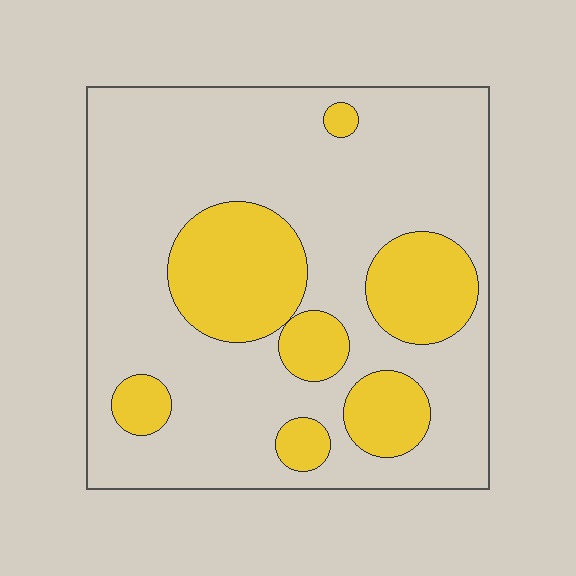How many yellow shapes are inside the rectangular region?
7.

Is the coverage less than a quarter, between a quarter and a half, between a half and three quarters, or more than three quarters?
Between a quarter and a half.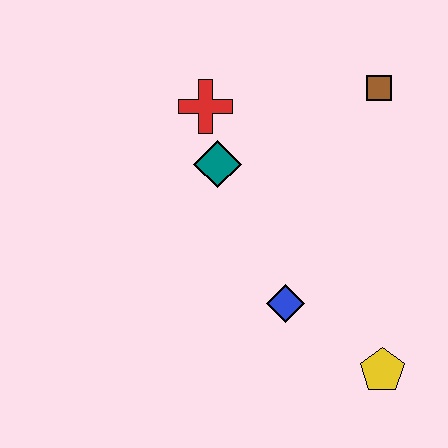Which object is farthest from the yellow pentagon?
The red cross is farthest from the yellow pentagon.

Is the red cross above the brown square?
No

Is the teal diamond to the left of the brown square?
Yes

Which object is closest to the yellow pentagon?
The blue diamond is closest to the yellow pentagon.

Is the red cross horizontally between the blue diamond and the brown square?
No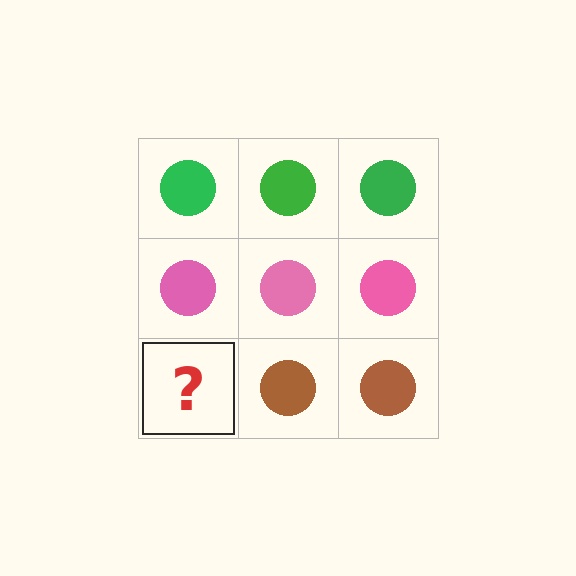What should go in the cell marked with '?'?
The missing cell should contain a brown circle.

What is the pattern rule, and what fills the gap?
The rule is that each row has a consistent color. The gap should be filled with a brown circle.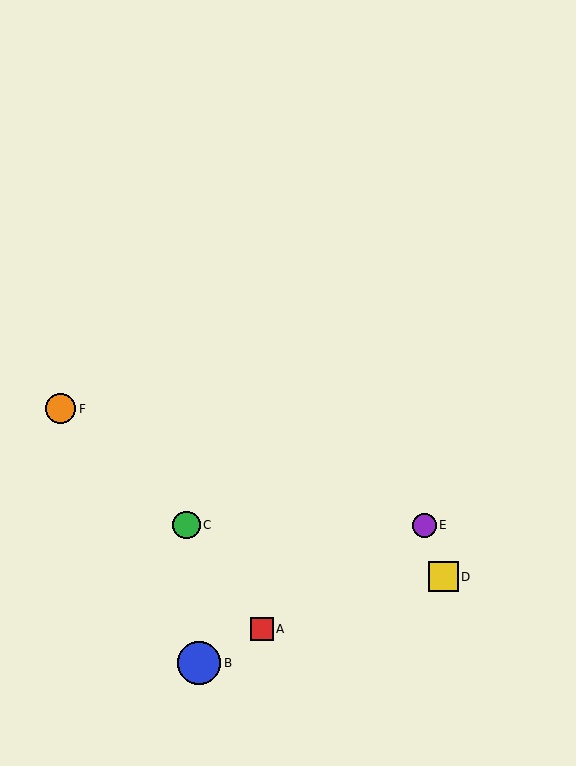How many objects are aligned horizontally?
2 objects (C, E) are aligned horizontally.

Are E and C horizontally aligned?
Yes, both are at y≈525.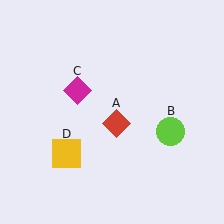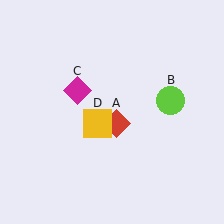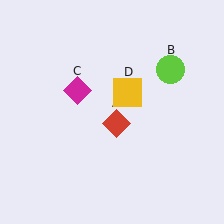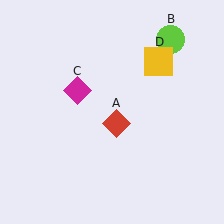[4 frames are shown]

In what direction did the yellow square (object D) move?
The yellow square (object D) moved up and to the right.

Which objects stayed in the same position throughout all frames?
Red diamond (object A) and magenta diamond (object C) remained stationary.